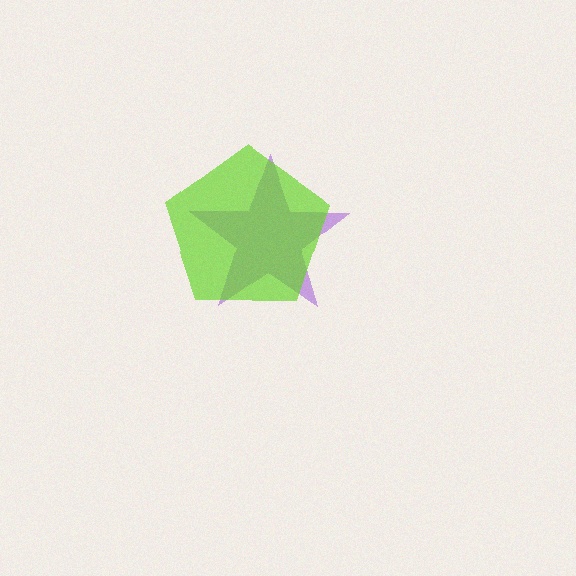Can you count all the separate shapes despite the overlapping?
Yes, there are 2 separate shapes.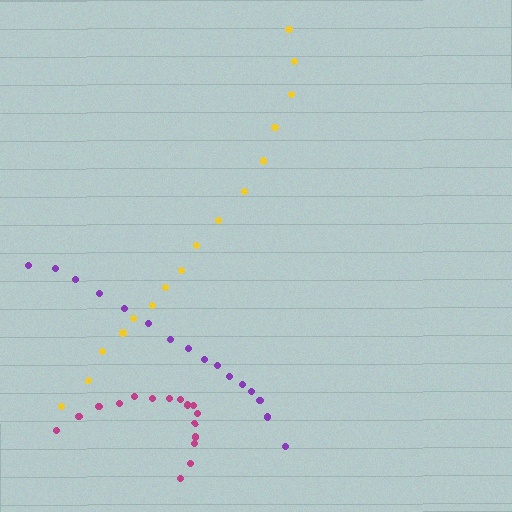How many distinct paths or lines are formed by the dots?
There are 3 distinct paths.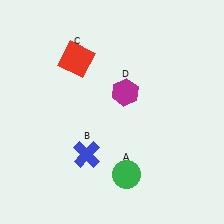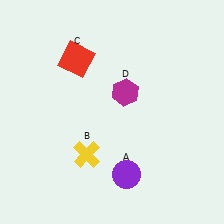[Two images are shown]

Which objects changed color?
A changed from green to purple. B changed from blue to yellow.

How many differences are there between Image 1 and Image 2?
There are 2 differences between the two images.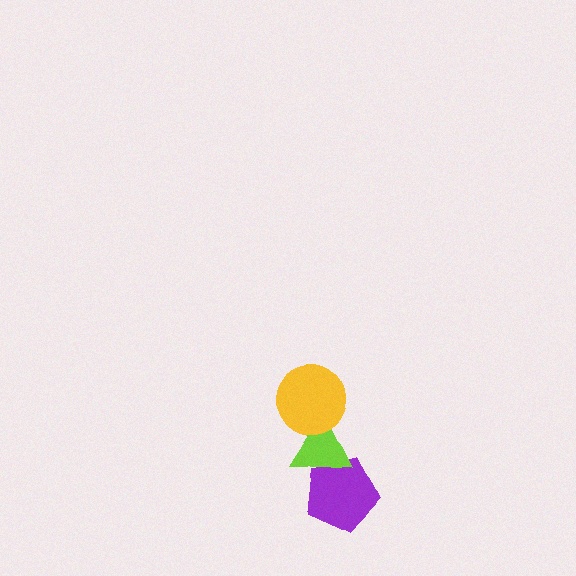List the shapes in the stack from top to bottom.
From top to bottom: the yellow circle, the lime triangle, the purple pentagon.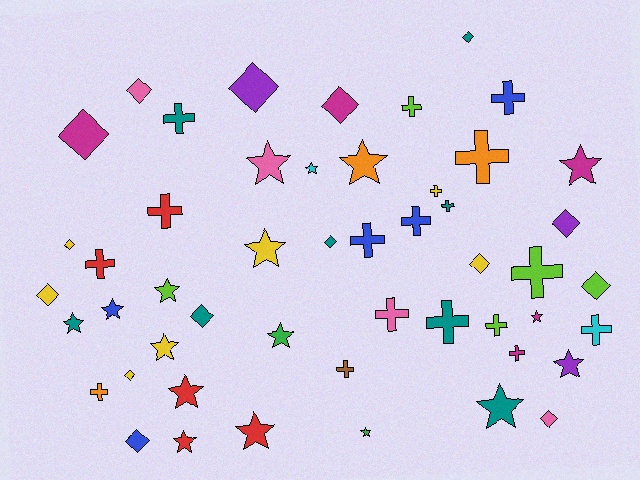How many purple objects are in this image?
There are 3 purple objects.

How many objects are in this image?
There are 50 objects.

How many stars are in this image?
There are 17 stars.